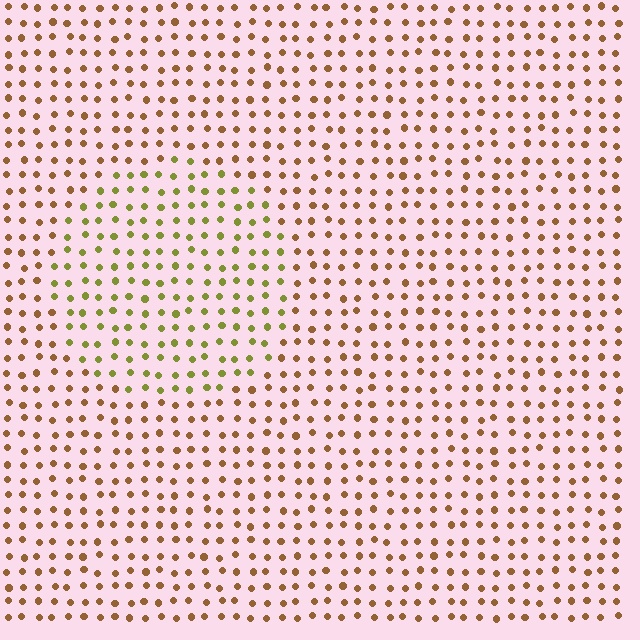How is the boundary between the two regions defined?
The boundary is defined purely by a slight shift in hue (about 43 degrees). Spacing, size, and orientation are identical on both sides.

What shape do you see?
I see a circle.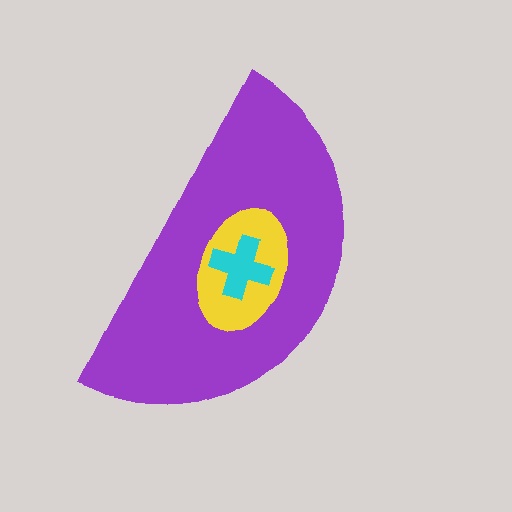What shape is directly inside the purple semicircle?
The yellow ellipse.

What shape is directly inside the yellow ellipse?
The cyan cross.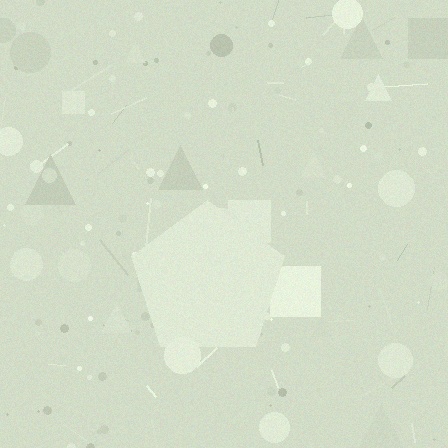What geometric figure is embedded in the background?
A pentagon is embedded in the background.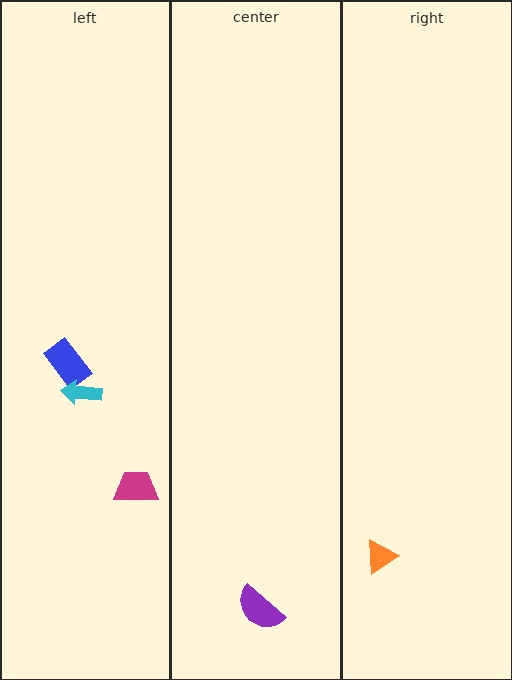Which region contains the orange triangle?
The right region.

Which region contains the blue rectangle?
The left region.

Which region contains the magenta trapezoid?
The left region.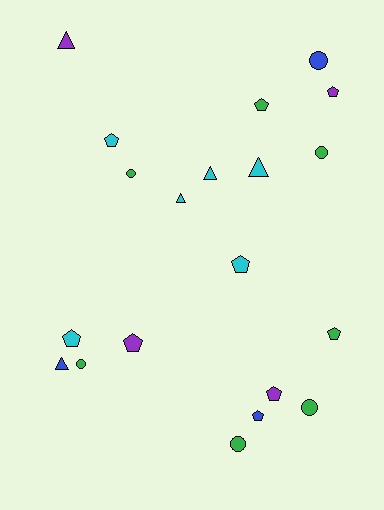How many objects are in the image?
There are 20 objects.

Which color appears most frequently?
Green, with 7 objects.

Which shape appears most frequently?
Pentagon, with 9 objects.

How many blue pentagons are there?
There is 1 blue pentagon.